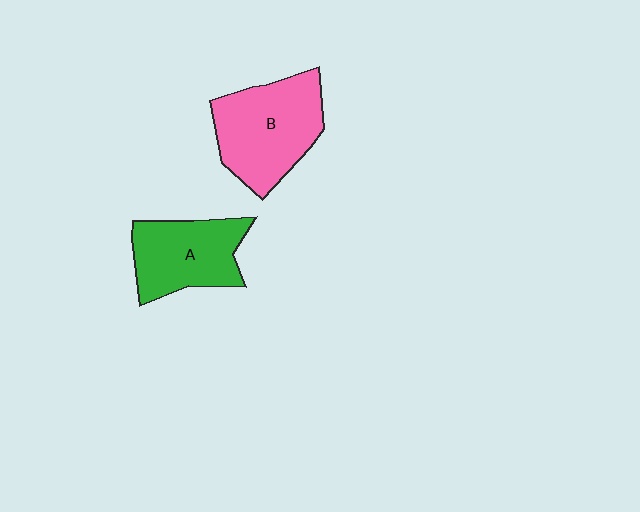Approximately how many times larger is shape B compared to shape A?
Approximately 1.2 times.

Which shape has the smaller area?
Shape A (green).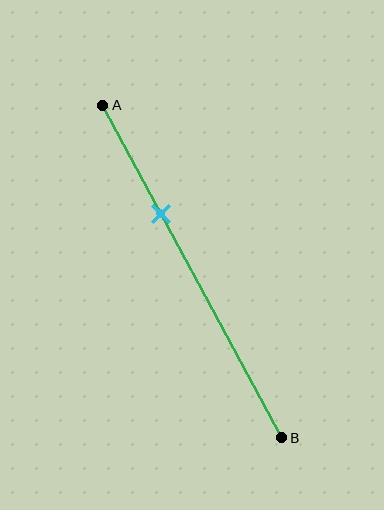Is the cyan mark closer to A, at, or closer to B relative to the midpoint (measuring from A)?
The cyan mark is closer to point A than the midpoint of segment AB.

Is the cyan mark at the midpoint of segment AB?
No, the mark is at about 35% from A, not at the 50% midpoint.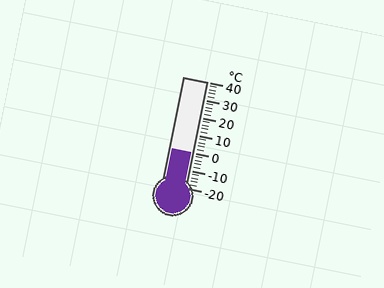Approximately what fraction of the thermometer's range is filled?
The thermometer is filled to approximately 35% of its range.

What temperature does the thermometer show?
The thermometer shows approximately 0°C.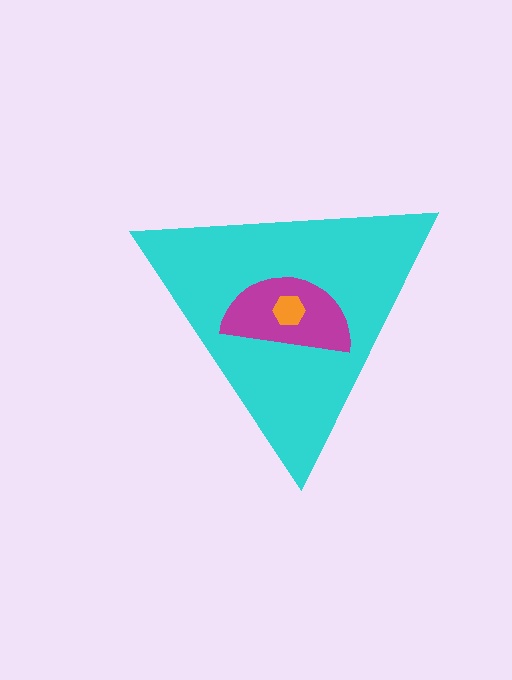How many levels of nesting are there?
3.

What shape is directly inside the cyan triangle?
The magenta semicircle.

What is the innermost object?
The orange hexagon.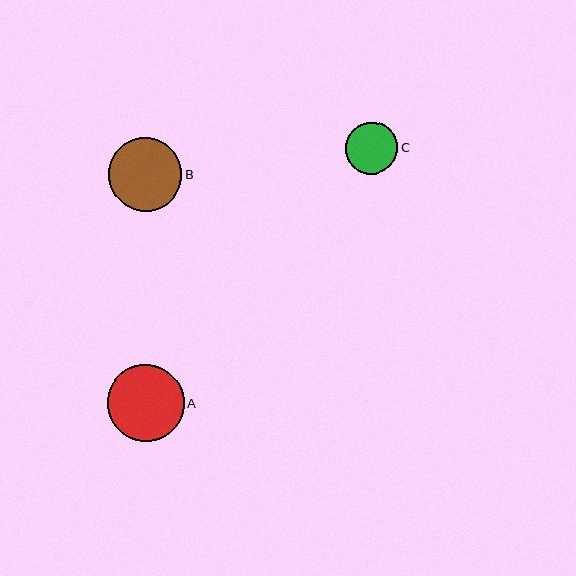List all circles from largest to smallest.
From largest to smallest: A, B, C.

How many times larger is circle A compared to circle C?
Circle A is approximately 1.5 times the size of circle C.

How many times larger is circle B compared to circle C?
Circle B is approximately 1.4 times the size of circle C.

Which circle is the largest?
Circle A is the largest with a size of approximately 77 pixels.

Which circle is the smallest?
Circle C is the smallest with a size of approximately 52 pixels.